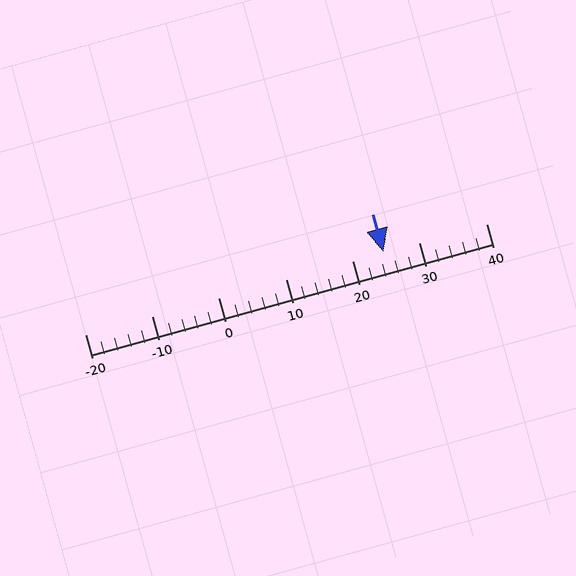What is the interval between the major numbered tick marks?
The major tick marks are spaced 10 units apart.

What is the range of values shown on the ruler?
The ruler shows values from -20 to 40.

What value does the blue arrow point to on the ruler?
The blue arrow points to approximately 25.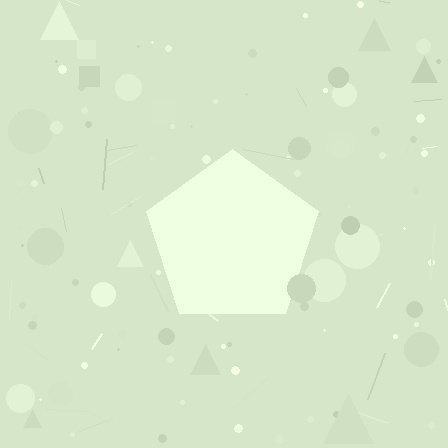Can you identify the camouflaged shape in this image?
The camouflaged shape is a pentagon.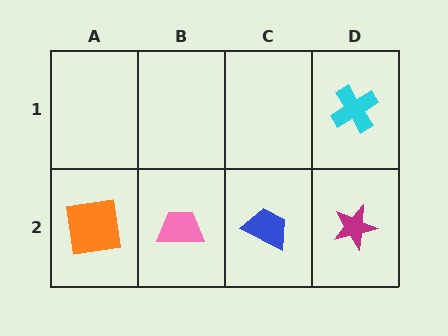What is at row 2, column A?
An orange square.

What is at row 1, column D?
A cyan cross.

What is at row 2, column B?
A pink trapezoid.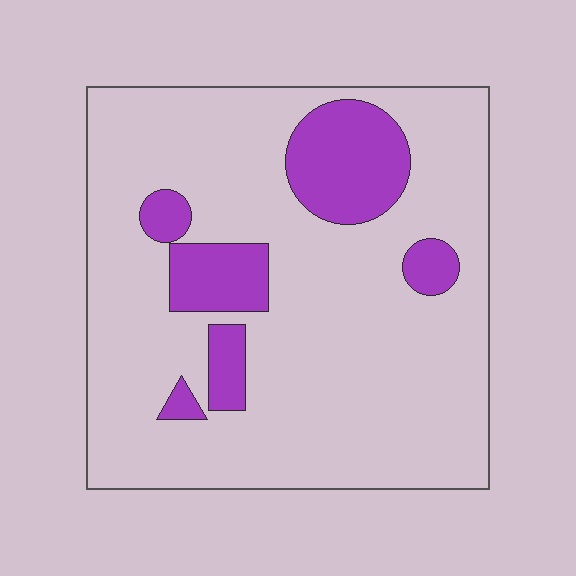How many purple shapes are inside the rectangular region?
6.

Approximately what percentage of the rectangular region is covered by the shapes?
Approximately 20%.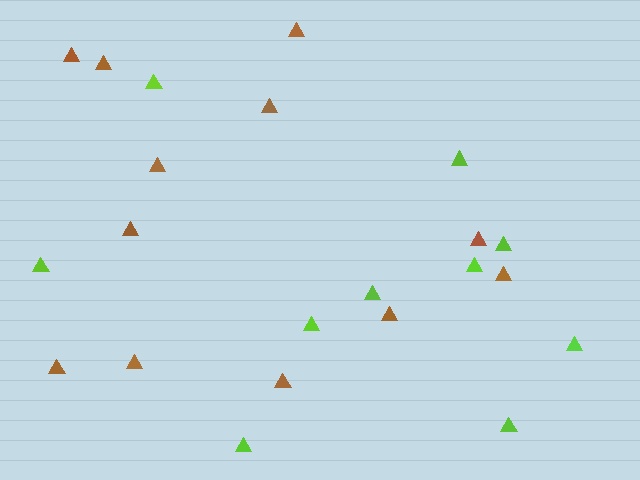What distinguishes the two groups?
There are 2 groups: one group of lime triangles (10) and one group of brown triangles (12).